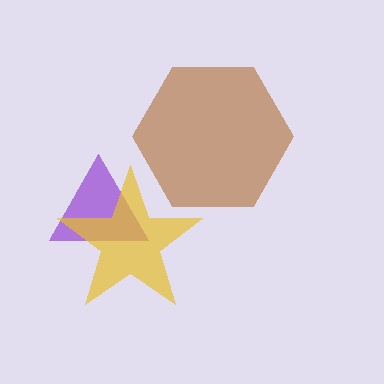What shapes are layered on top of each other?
The layered shapes are: a brown hexagon, a purple triangle, a yellow star.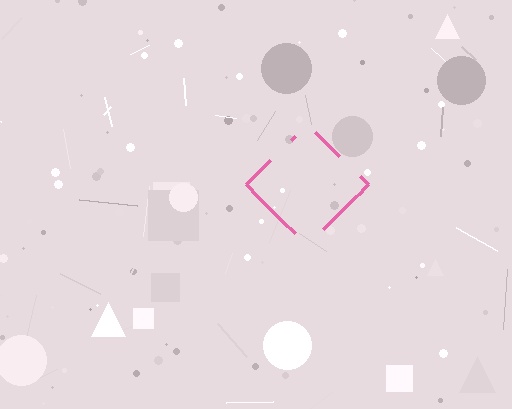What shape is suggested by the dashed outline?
The dashed outline suggests a diamond.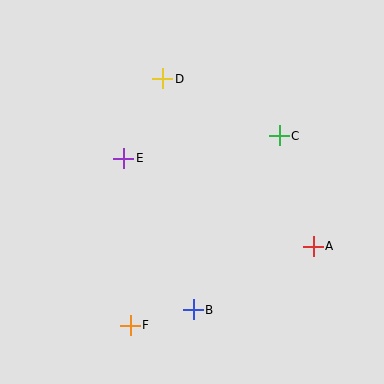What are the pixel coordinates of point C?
Point C is at (279, 136).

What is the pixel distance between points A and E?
The distance between A and E is 209 pixels.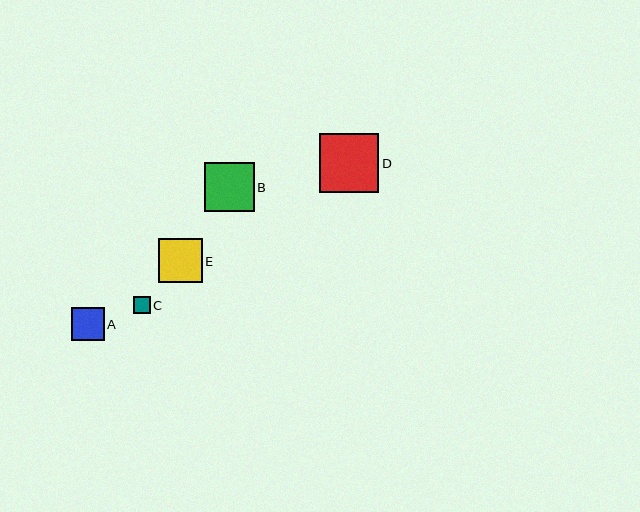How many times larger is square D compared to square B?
Square D is approximately 1.2 times the size of square B.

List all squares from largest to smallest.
From largest to smallest: D, B, E, A, C.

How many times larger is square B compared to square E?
Square B is approximately 1.1 times the size of square E.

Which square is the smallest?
Square C is the smallest with a size of approximately 16 pixels.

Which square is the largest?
Square D is the largest with a size of approximately 59 pixels.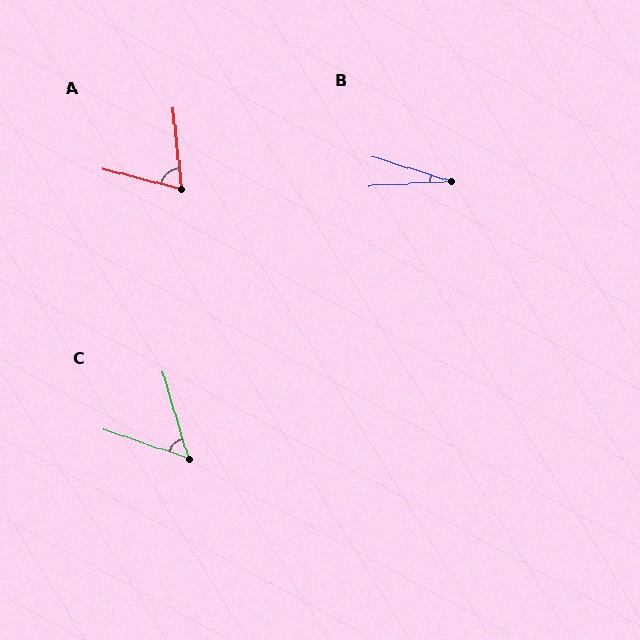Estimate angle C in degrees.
Approximately 55 degrees.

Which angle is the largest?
A, at approximately 69 degrees.